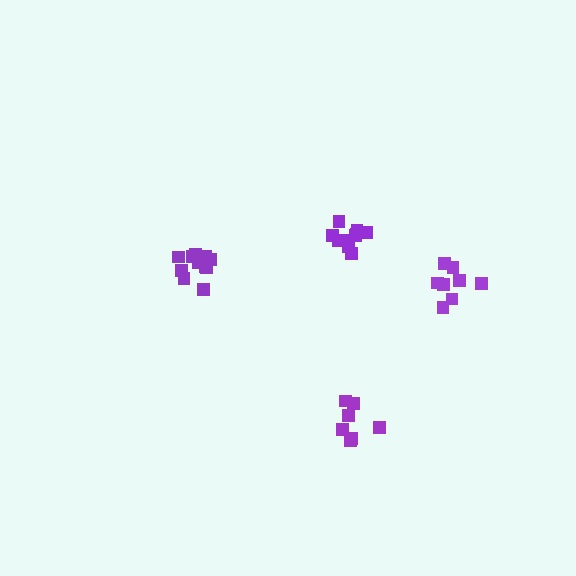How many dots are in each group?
Group 1: 13 dots, Group 2: 10 dots, Group 3: 8 dots, Group 4: 7 dots (38 total).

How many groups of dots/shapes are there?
There are 4 groups.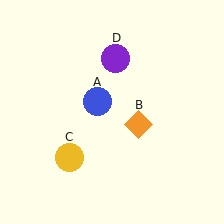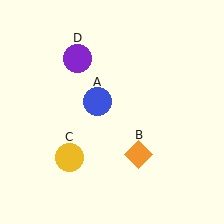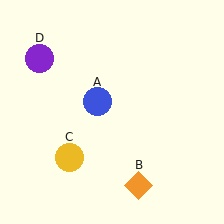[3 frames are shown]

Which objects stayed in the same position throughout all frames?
Blue circle (object A) and yellow circle (object C) remained stationary.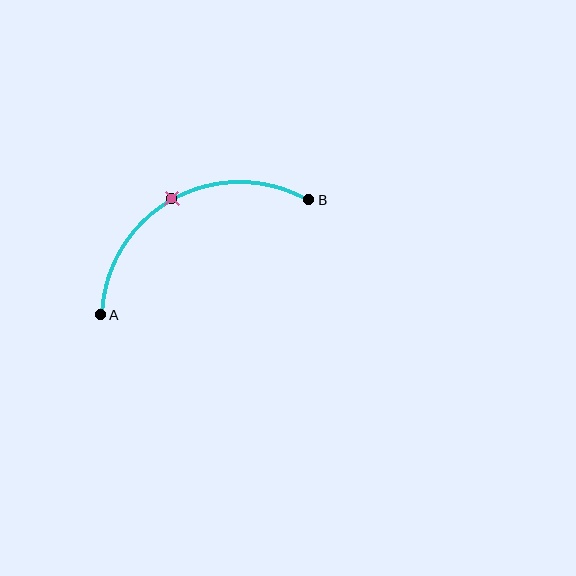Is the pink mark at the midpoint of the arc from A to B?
Yes. The pink mark lies on the arc at equal arc-length from both A and B — it is the arc midpoint.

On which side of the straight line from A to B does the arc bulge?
The arc bulges above the straight line connecting A and B.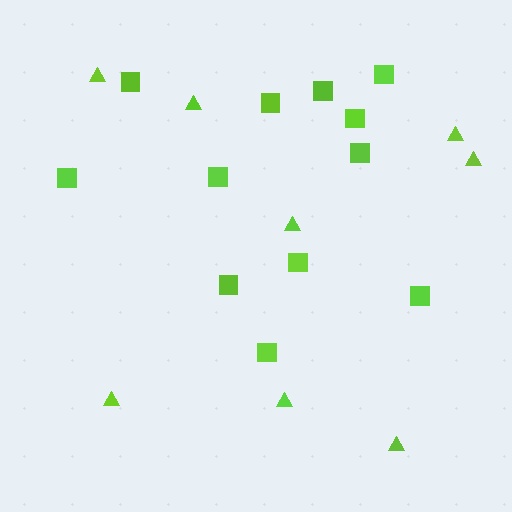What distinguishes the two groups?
There are 2 groups: one group of triangles (8) and one group of squares (12).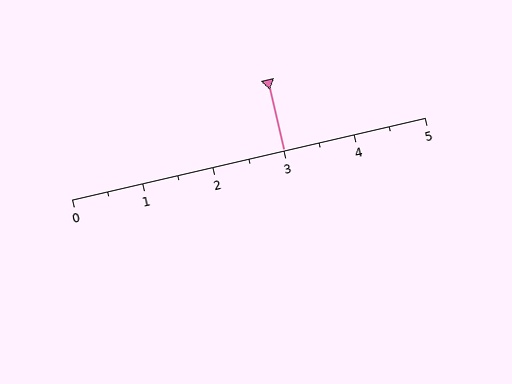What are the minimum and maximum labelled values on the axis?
The axis runs from 0 to 5.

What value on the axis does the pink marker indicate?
The marker indicates approximately 3.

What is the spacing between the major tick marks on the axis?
The major ticks are spaced 1 apart.